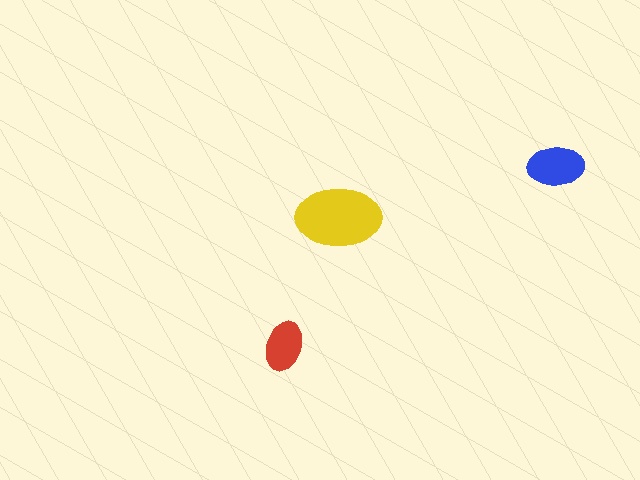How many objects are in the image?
There are 3 objects in the image.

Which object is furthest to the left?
The red ellipse is leftmost.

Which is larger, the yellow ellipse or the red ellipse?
The yellow one.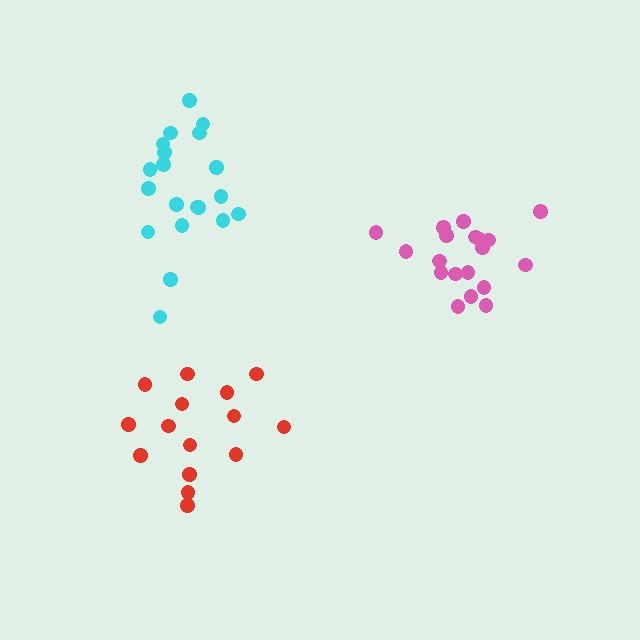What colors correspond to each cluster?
The clusters are colored: pink, cyan, red.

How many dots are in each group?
Group 1: 19 dots, Group 2: 20 dots, Group 3: 15 dots (54 total).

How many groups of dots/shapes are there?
There are 3 groups.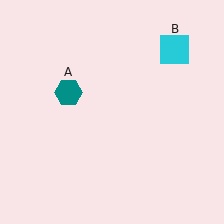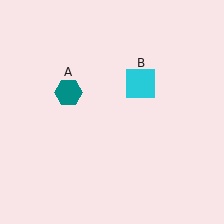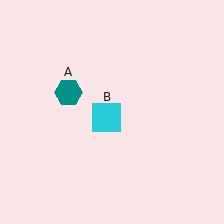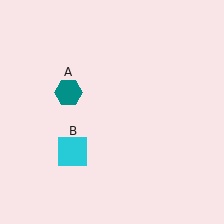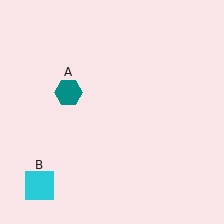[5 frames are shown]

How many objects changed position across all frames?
1 object changed position: cyan square (object B).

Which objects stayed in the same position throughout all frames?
Teal hexagon (object A) remained stationary.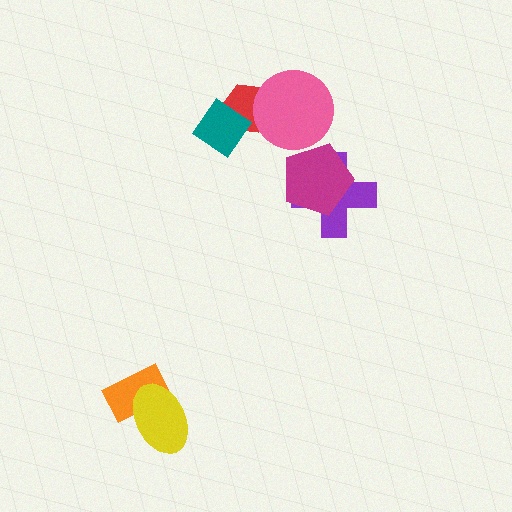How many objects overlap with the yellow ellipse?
1 object overlaps with the yellow ellipse.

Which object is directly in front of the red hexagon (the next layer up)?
The teal diamond is directly in front of the red hexagon.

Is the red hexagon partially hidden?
Yes, it is partially covered by another shape.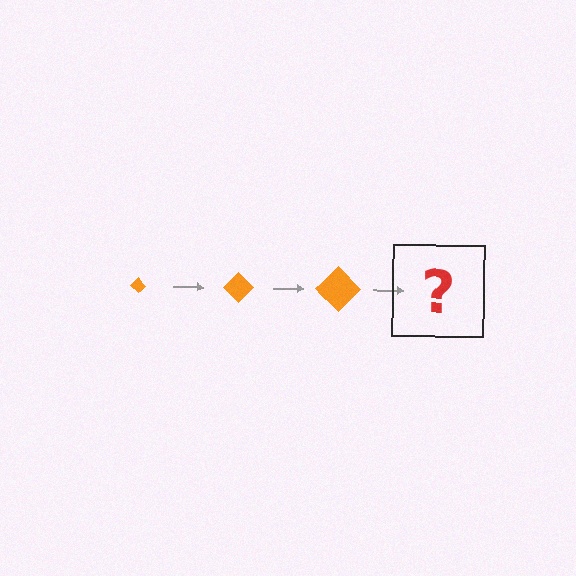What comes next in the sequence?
The next element should be an orange diamond, larger than the previous one.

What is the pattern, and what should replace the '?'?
The pattern is that the diamond gets progressively larger each step. The '?' should be an orange diamond, larger than the previous one.